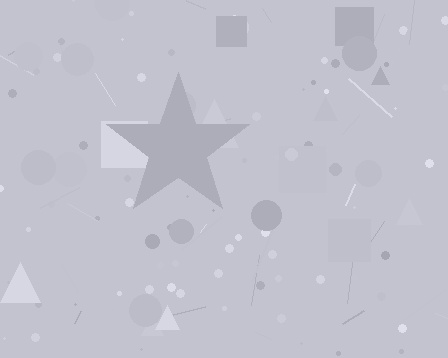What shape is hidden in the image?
A star is hidden in the image.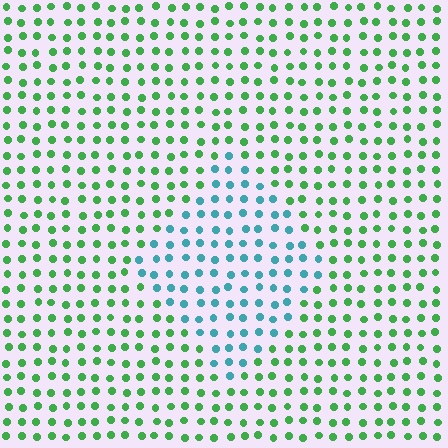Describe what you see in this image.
The image is filled with small green elements in a uniform arrangement. A diamond-shaped region is visible where the elements are tinted to a slightly different hue, forming a subtle color boundary.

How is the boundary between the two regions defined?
The boundary is defined purely by a slight shift in hue (about 58 degrees). Spacing, size, and orientation are identical on both sides.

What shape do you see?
I see a diamond.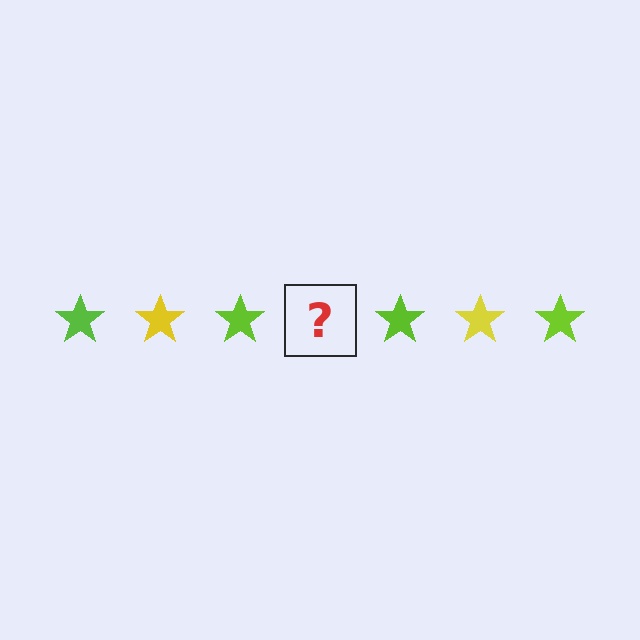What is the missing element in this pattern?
The missing element is a yellow star.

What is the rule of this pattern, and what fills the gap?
The rule is that the pattern cycles through lime, yellow stars. The gap should be filled with a yellow star.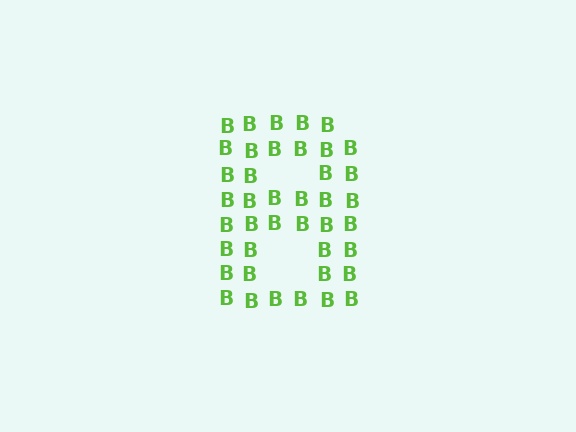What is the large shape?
The large shape is the letter B.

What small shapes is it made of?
It is made of small letter B's.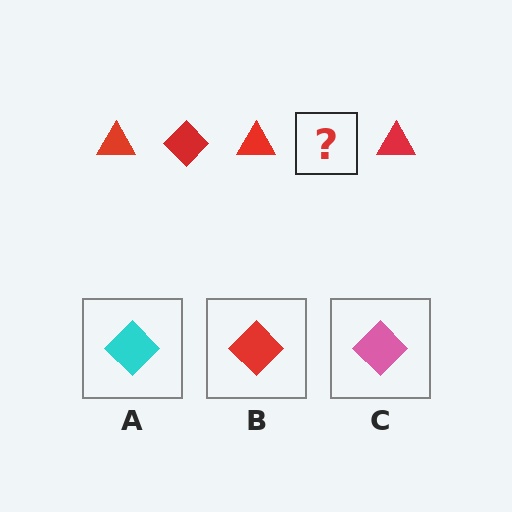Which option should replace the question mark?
Option B.